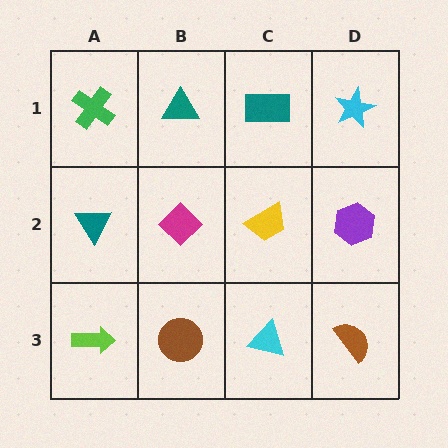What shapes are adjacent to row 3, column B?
A magenta diamond (row 2, column B), a lime arrow (row 3, column A), a cyan triangle (row 3, column C).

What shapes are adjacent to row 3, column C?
A yellow trapezoid (row 2, column C), a brown circle (row 3, column B), a brown semicircle (row 3, column D).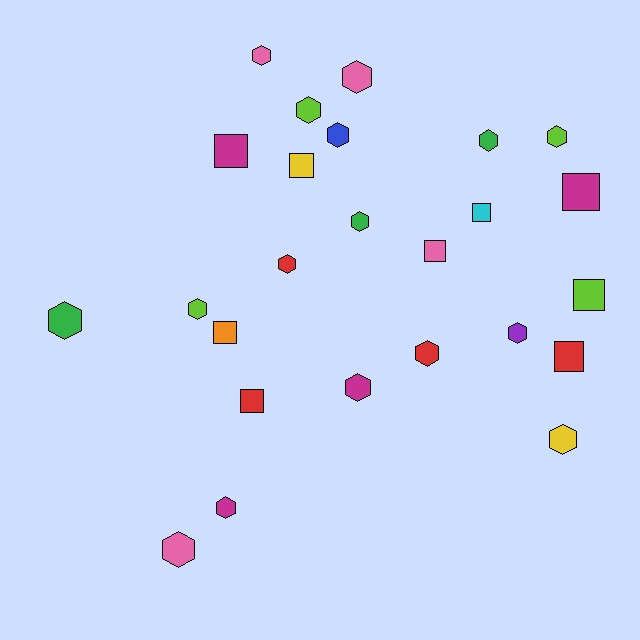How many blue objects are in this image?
There is 1 blue object.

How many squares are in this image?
There are 9 squares.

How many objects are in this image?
There are 25 objects.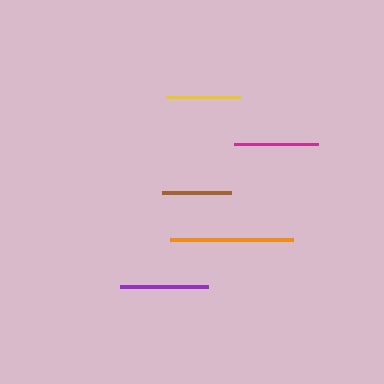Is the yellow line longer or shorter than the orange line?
The orange line is longer than the yellow line.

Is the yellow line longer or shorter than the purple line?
The purple line is longer than the yellow line.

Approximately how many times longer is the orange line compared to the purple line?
The orange line is approximately 1.4 times the length of the purple line.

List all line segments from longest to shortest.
From longest to shortest: orange, purple, magenta, yellow, brown.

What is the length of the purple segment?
The purple segment is approximately 89 pixels long.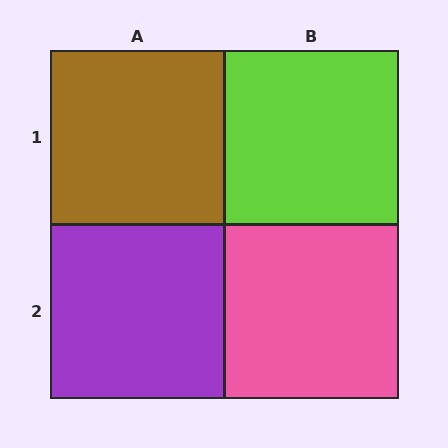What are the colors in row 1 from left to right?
Brown, lime.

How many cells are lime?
1 cell is lime.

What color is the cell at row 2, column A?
Purple.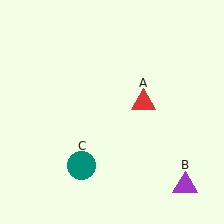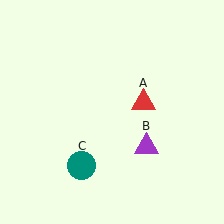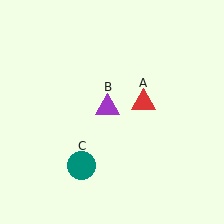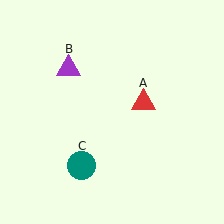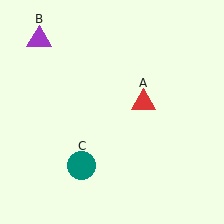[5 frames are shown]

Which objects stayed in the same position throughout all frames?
Red triangle (object A) and teal circle (object C) remained stationary.